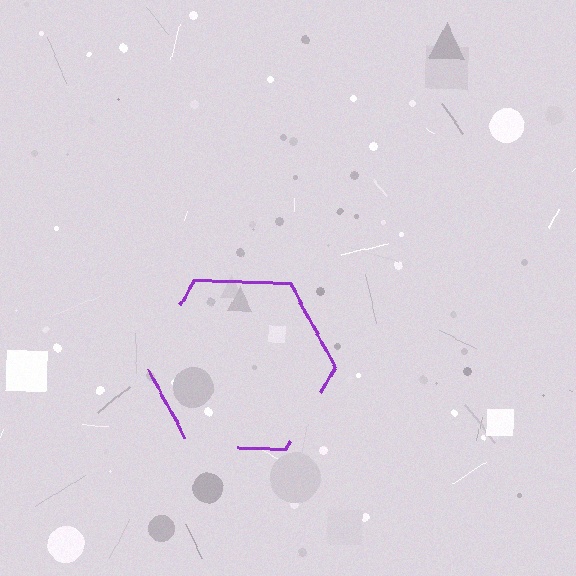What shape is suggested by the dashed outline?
The dashed outline suggests a hexagon.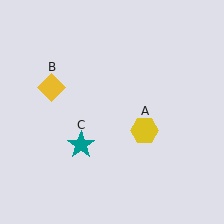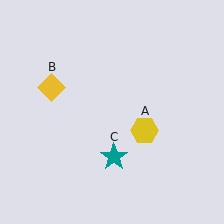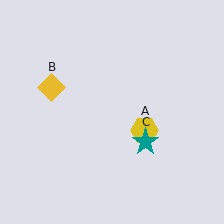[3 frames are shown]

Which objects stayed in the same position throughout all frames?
Yellow hexagon (object A) and yellow diamond (object B) remained stationary.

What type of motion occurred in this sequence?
The teal star (object C) rotated counterclockwise around the center of the scene.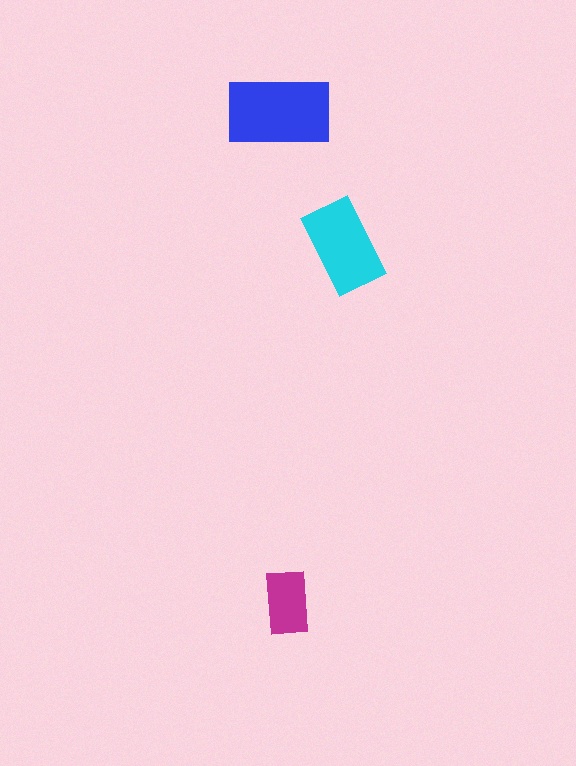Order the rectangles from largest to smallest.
the blue one, the cyan one, the magenta one.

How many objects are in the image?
There are 3 objects in the image.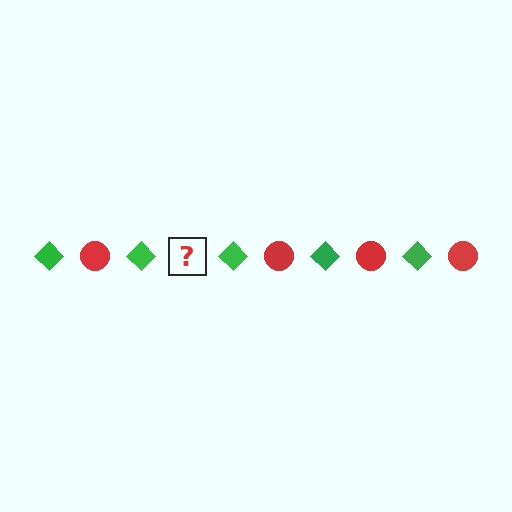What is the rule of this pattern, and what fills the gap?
The rule is that the pattern alternates between green diamond and red circle. The gap should be filled with a red circle.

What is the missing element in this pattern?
The missing element is a red circle.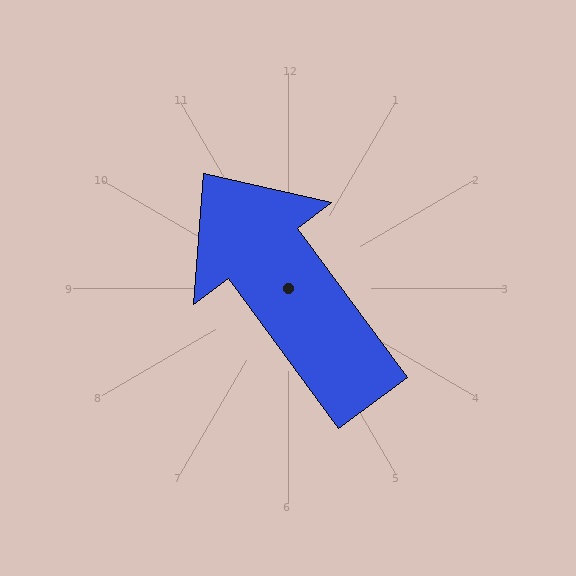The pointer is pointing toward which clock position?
Roughly 11 o'clock.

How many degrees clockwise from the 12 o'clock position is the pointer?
Approximately 324 degrees.